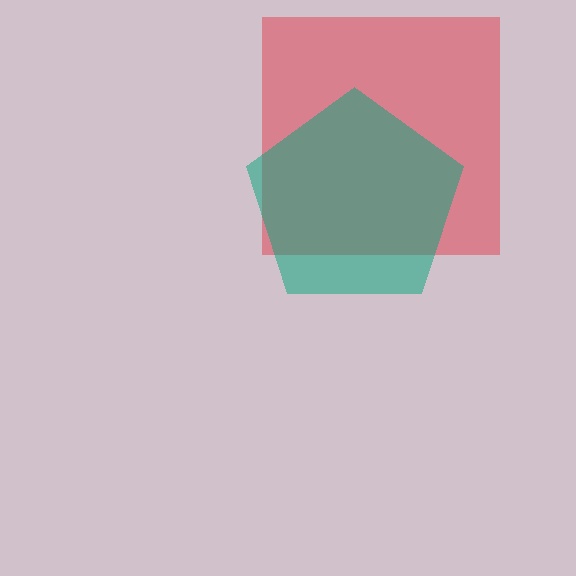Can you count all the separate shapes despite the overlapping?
Yes, there are 2 separate shapes.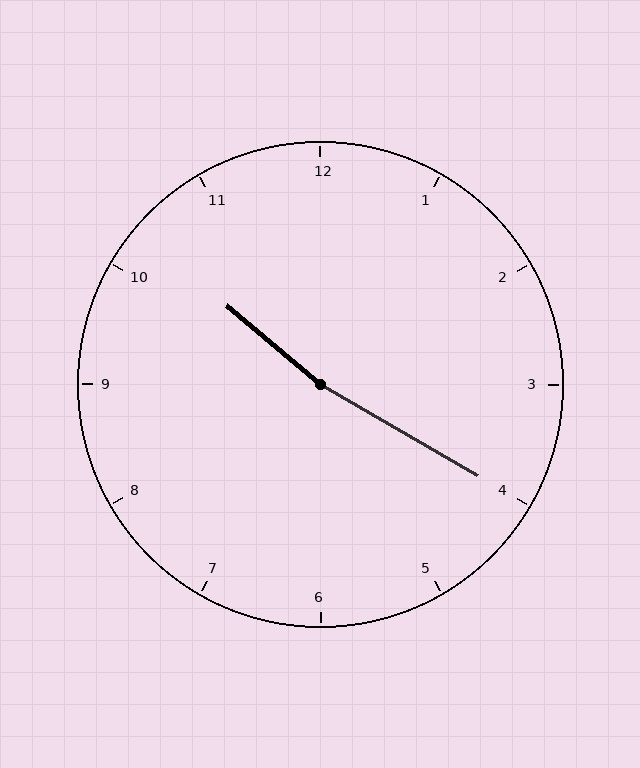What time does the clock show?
10:20.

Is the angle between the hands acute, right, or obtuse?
It is obtuse.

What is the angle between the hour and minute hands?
Approximately 170 degrees.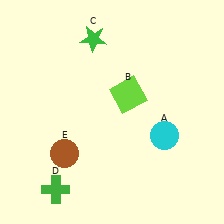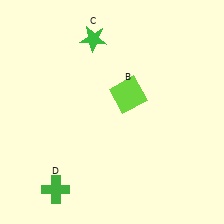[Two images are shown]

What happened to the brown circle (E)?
The brown circle (E) was removed in Image 2. It was in the bottom-left area of Image 1.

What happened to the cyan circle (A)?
The cyan circle (A) was removed in Image 2. It was in the bottom-right area of Image 1.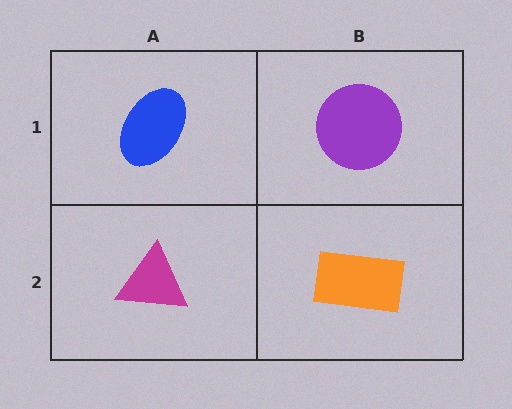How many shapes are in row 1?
2 shapes.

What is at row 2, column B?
An orange rectangle.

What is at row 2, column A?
A magenta triangle.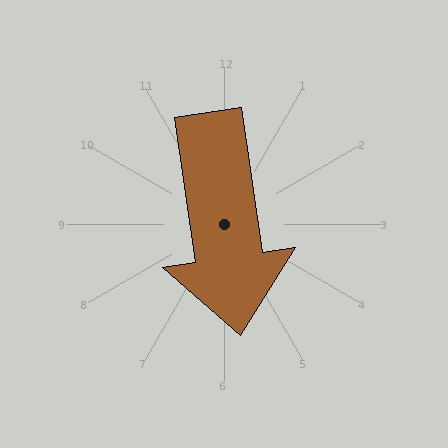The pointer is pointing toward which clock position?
Roughly 6 o'clock.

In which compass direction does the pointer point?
South.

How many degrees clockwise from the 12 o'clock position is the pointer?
Approximately 172 degrees.